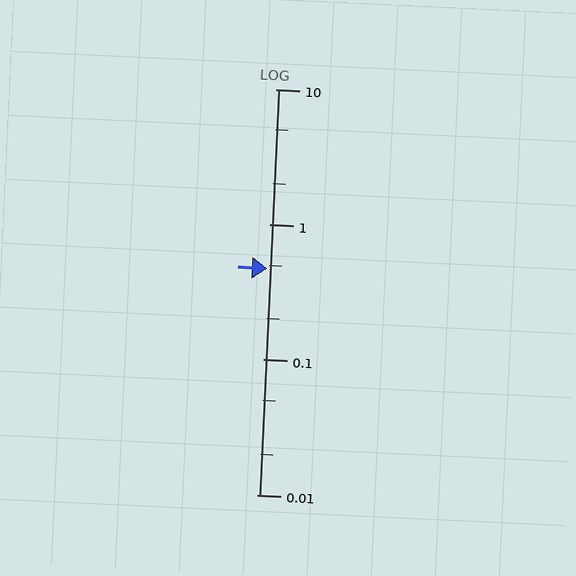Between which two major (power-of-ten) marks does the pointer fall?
The pointer is between 0.1 and 1.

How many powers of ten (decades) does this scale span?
The scale spans 3 decades, from 0.01 to 10.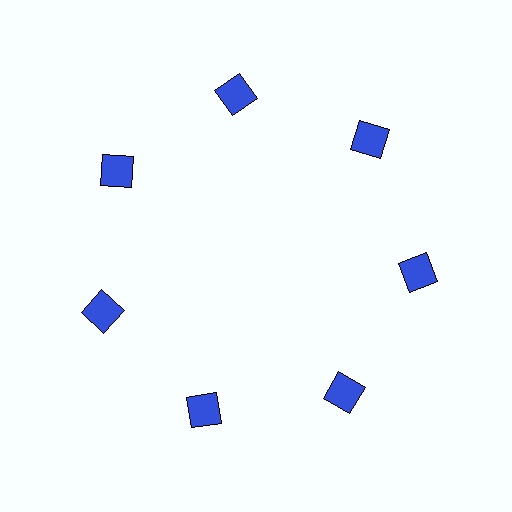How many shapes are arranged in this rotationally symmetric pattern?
There are 7 shapes, arranged in 7 groups of 1.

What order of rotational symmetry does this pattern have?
This pattern has 7-fold rotational symmetry.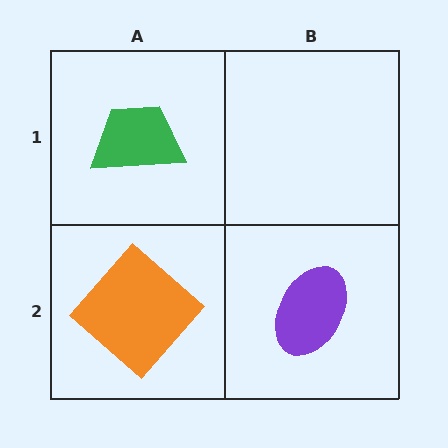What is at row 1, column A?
A green trapezoid.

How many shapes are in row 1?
1 shape.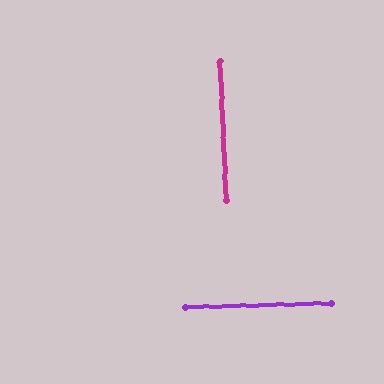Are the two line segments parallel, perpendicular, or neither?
Perpendicular — they meet at approximately 89°.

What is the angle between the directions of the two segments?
Approximately 89 degrees.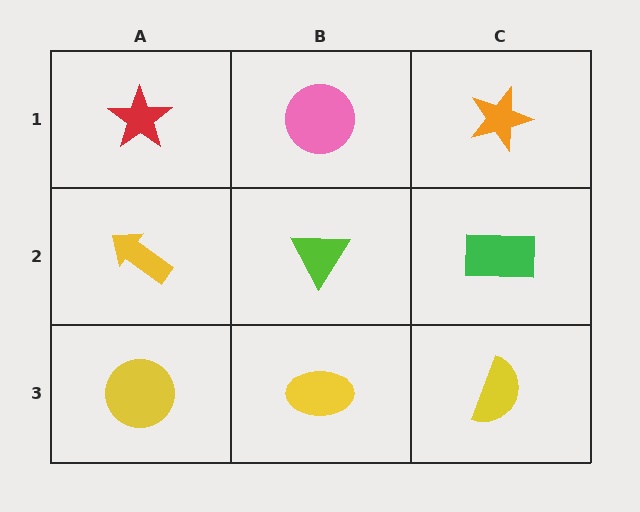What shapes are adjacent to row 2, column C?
An orange star (row 1, column C), a yellow semicircle (row 3, column C), a lime triangle (row 2, column B).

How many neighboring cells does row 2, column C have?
3.